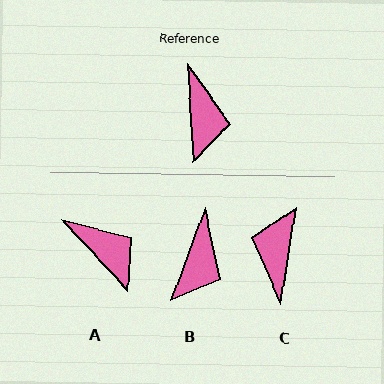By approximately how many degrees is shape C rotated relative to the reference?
Approximately 168 degrees counter-clockwise.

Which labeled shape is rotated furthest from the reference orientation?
C, about 168 degrees away.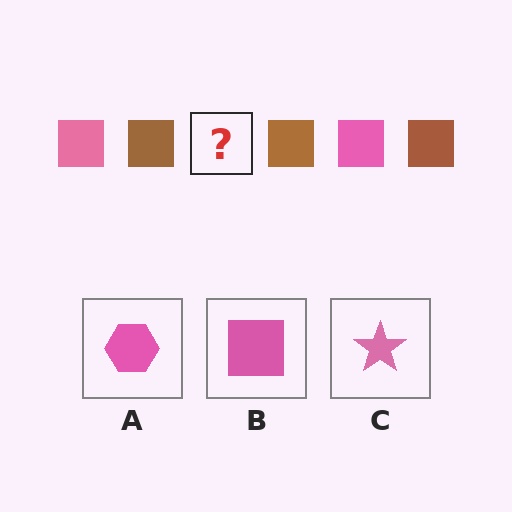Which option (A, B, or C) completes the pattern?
B.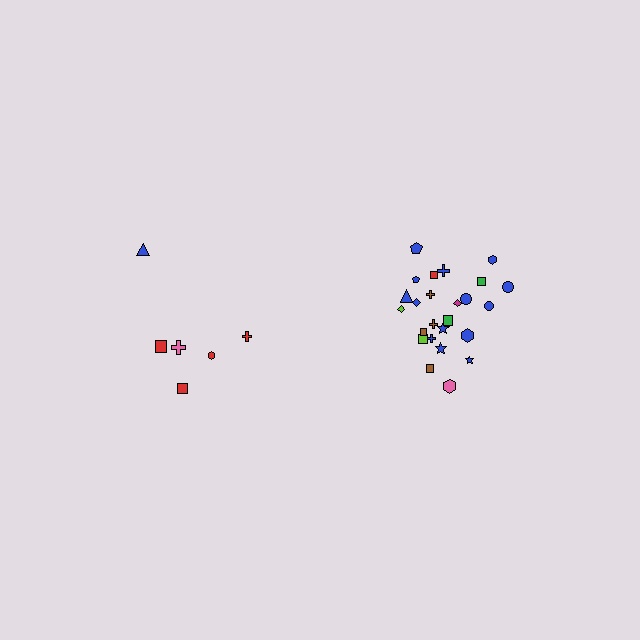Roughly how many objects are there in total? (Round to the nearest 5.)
Roughly 30 objects in total.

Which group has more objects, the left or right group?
The right group.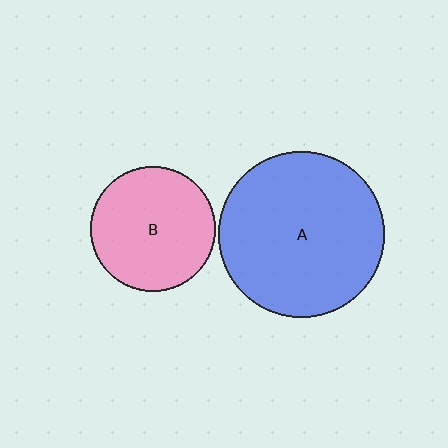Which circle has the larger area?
Circle A (blue).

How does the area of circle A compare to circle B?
Approximately 1.8 times.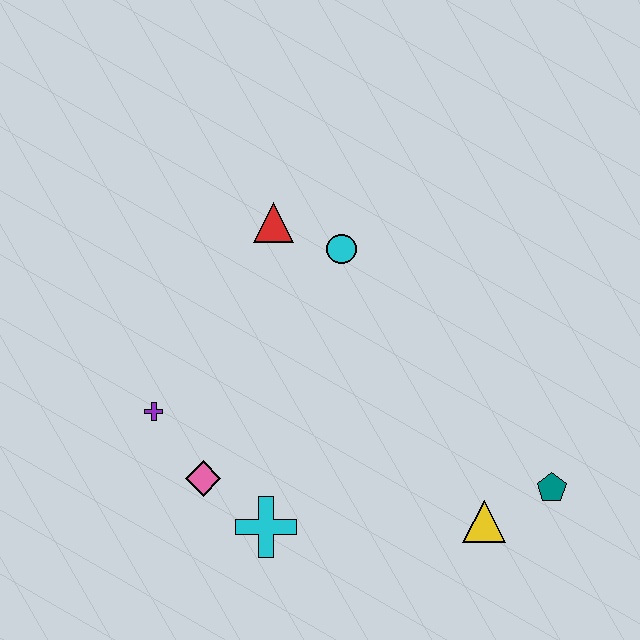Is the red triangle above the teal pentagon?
Yes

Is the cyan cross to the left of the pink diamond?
No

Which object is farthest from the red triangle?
The teal pentagon is farthest from the red triangle.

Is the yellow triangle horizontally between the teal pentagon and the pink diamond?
Yes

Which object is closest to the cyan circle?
The red triangle is closest to the cyan circle.